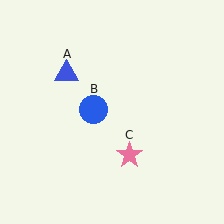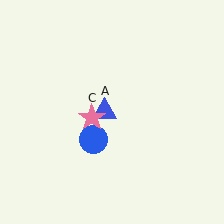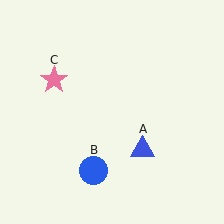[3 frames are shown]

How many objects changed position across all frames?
3 objects changed position: blue triangle (object A), blue circle (object B), pink star (object C).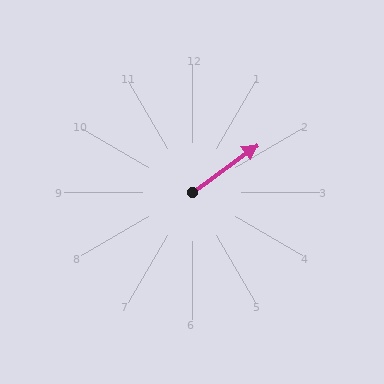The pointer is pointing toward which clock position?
Roughly 2 o'clock.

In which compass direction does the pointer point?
Northeast.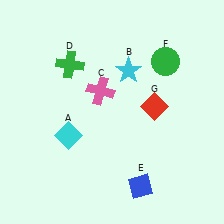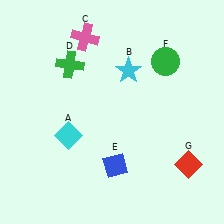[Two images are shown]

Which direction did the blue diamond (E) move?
The blue diamond (E) moved left.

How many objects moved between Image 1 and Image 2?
3 objects moved between the two images.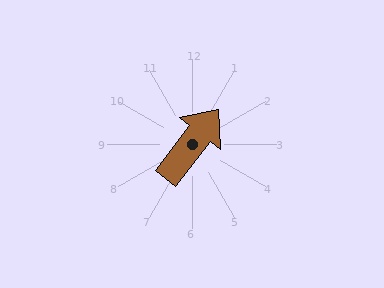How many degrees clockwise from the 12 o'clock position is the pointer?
Approximately 38 degrees.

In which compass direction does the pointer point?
Northeast.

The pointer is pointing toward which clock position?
Roughly 1 o'clock.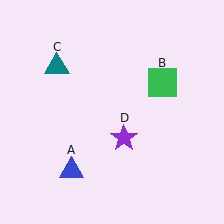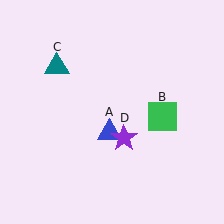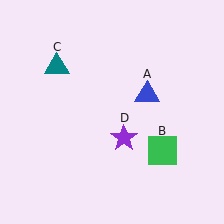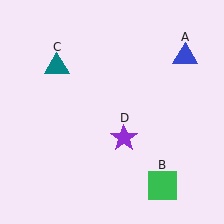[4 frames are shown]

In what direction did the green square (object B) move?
The green square (object B) moved down.